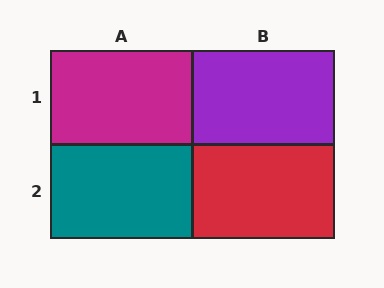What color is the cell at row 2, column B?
Red.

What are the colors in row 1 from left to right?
Magenta, purple.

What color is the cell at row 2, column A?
Teal.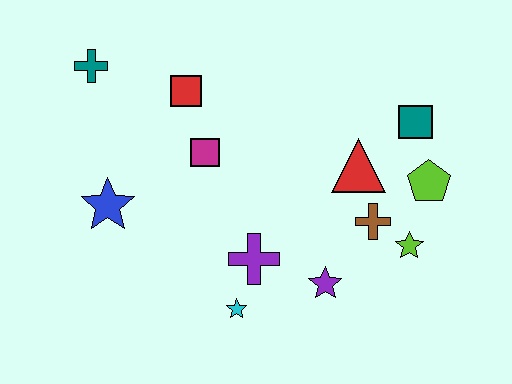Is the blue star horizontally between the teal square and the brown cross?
No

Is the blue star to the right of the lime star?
No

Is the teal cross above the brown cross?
Yes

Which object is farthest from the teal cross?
The lime star is farthest from the teal cross.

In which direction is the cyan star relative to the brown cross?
The cyan star is to the left of the brown cross.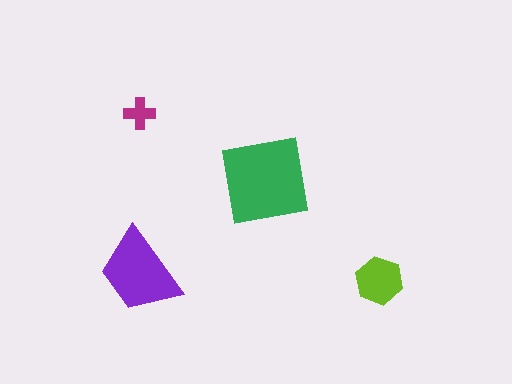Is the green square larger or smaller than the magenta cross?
Larger.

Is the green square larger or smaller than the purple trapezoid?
Larger.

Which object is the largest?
The green square.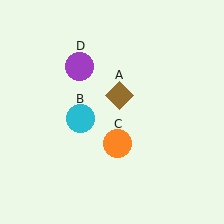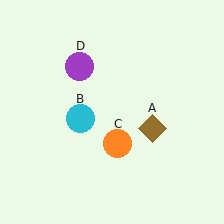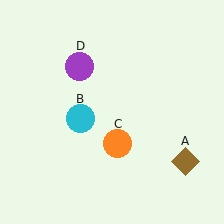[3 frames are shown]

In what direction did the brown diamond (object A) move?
The brown diamond (object A) moved down and to the right.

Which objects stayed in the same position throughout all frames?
Cyan circle (object B) and orange circle (object C) and purple circle (object D) remained stationary.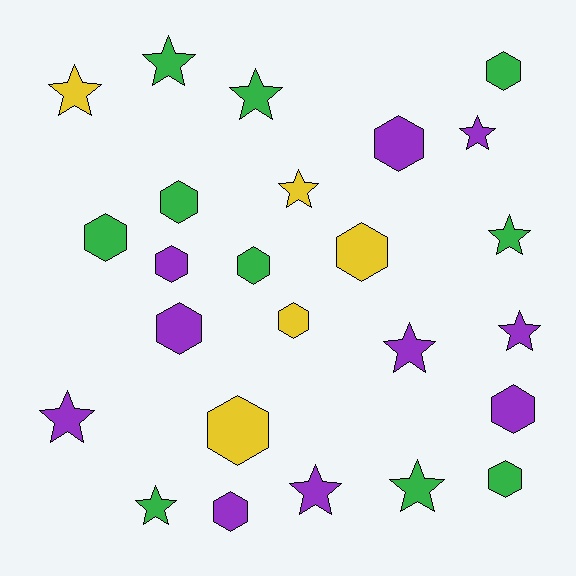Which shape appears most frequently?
Hexagon, with 13 objects.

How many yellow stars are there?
There are 2 yellow stars.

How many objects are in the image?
There are 25 objects.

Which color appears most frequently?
Green, with 10 objects.